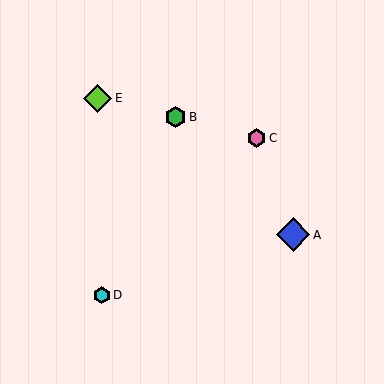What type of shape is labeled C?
Shape C is a pink hexagon.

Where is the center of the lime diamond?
The center of the lime diamond is at (98, 98).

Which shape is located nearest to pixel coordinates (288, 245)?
The blue diamond (labeled A) at (293, 235) is nearest to that location.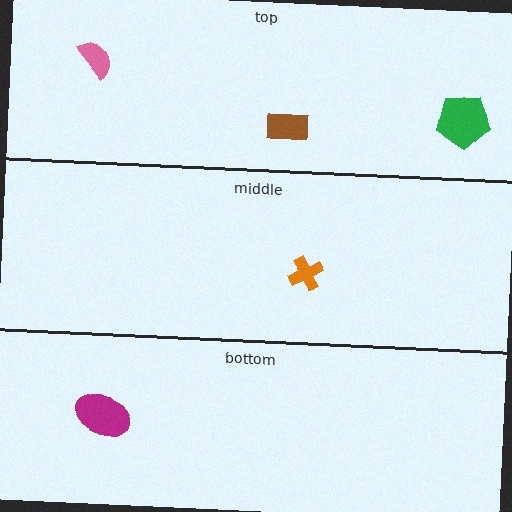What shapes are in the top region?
The brown rectangle, the green pentagon, the pink semicircle.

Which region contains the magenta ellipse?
The bottom region.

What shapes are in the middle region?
The orange cross.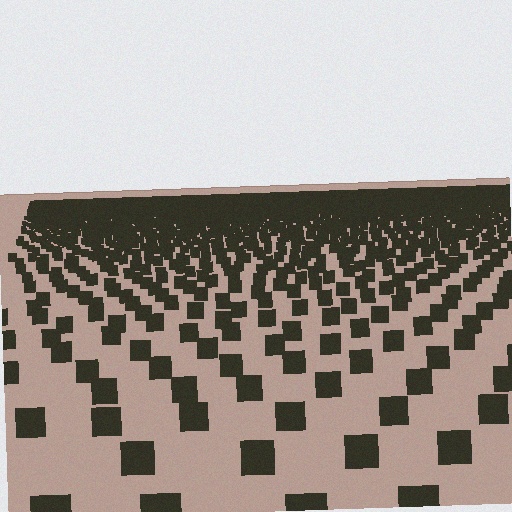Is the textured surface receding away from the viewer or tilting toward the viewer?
The surface is receding away from the viewer. Texture elements get smaller and denser toward the top.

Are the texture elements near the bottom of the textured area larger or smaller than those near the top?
Larger. Near the bottom, elements are closer to the viewer and appear at a bigger on-screen size.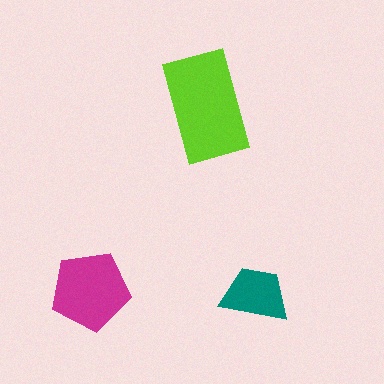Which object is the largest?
The lime rectangle.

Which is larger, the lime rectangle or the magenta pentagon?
The lime rectangle.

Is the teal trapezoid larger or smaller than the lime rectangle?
Smaller.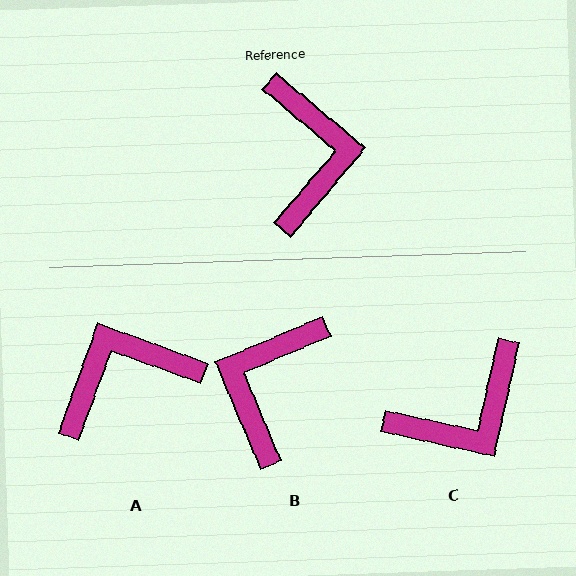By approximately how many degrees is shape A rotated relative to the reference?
Approximately 110 degrees counter-clockwise.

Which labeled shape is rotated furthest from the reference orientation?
B, about 153 degrees away.